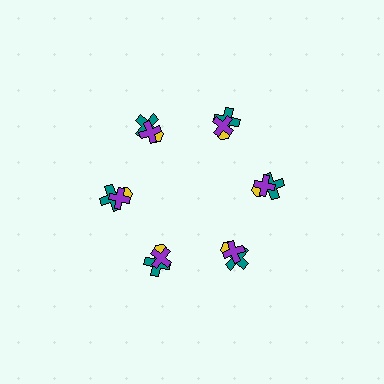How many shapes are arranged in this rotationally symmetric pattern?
There are 18 shapes, arranged in 6 groups of 3.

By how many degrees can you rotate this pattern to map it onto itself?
The pattern maps onto itself every 60 degrees of rotation.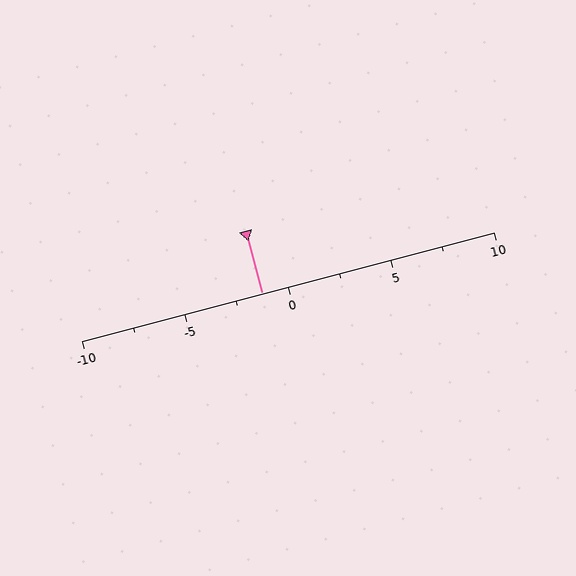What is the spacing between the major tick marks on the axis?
The major ticks are spaced 5 apart.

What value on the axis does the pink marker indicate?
The marker indicates approximately -1.2.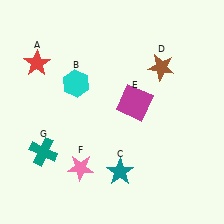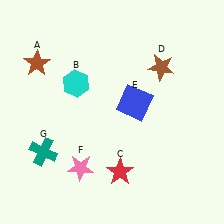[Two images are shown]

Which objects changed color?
A changed from red to brown. C changed from teal to red. E changed from magenta to blue.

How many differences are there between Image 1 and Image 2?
There are 3 differences between the two images.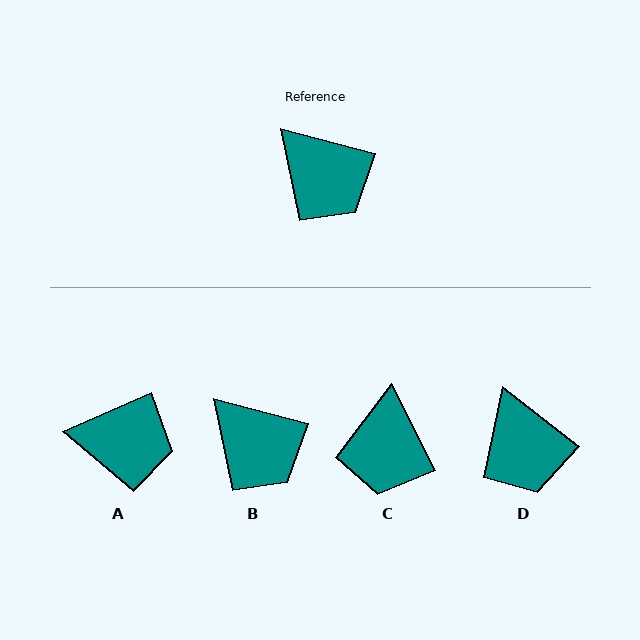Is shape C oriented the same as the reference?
No, it is off by about 49 degrees.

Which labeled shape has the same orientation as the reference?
B.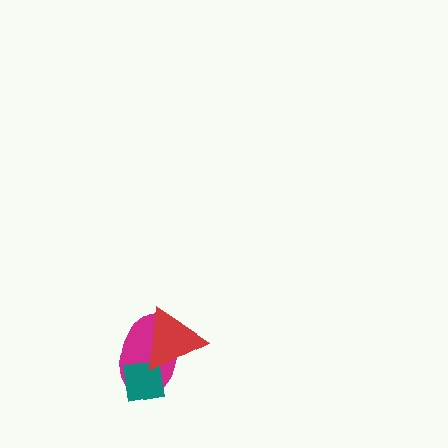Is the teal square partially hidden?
Yes, it is partially covered by another shape.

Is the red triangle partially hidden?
No, no other shape covers it.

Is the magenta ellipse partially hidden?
Yes, it is partially covered by another shape.